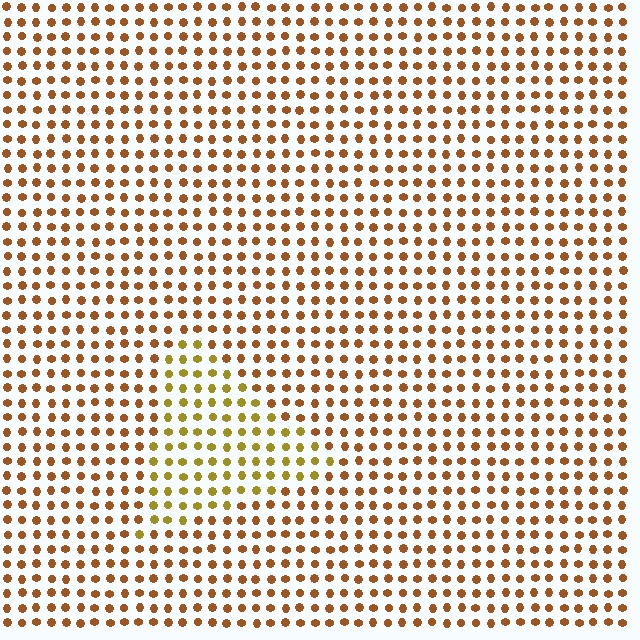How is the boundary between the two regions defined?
The boundary is defined purely by a slight shift in hue (about 30 degrees). Spacing, size, and orientation are identical on both sides.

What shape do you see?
I see a triangle.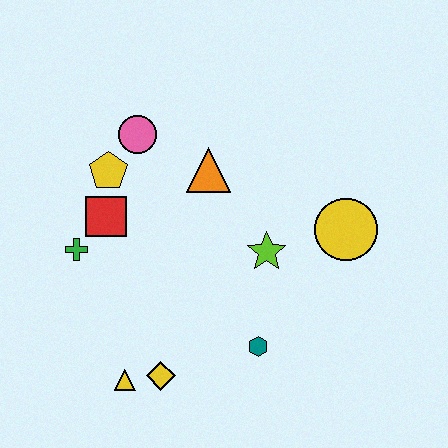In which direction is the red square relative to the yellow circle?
The red square is to the left of the yellow circle.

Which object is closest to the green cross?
The red square is closest to the green cross.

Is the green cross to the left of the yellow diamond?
Yes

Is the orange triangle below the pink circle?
Yes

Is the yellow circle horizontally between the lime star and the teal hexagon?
No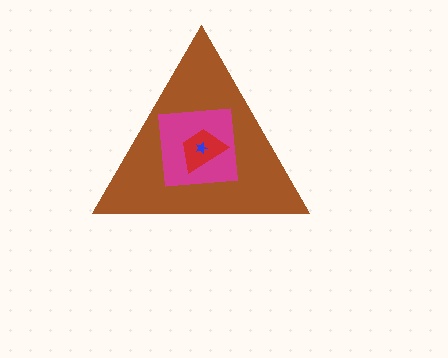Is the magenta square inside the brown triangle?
Yes.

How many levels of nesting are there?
4.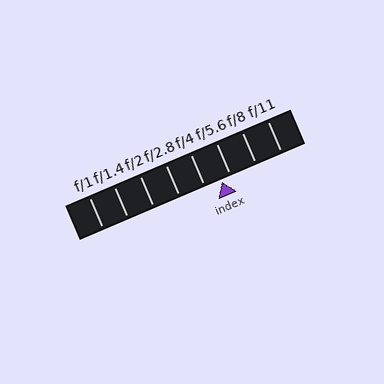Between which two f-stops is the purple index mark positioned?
The index mark is between f/4 and f/5.6.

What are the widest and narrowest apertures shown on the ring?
The widest aperture shown is f/1 and the narrowest is f/11.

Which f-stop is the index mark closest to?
The index mark is closest to f/5.6.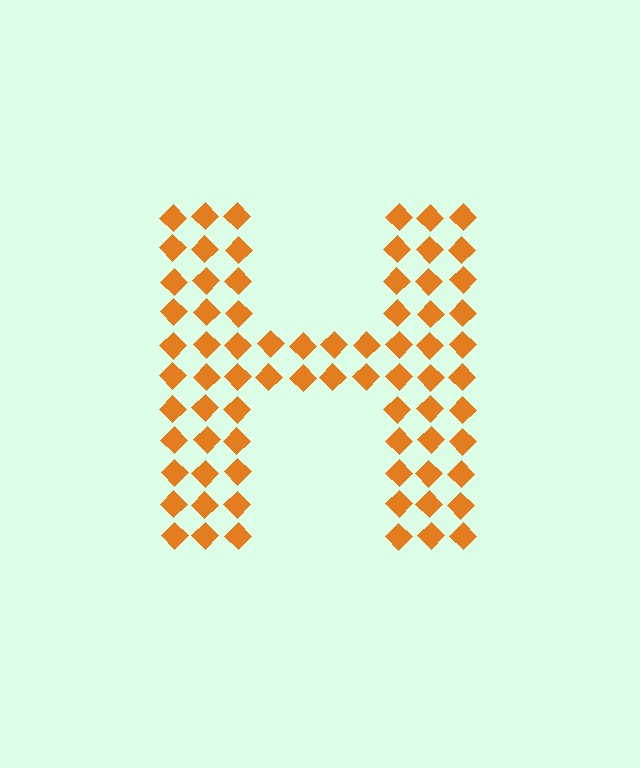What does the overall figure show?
The overall figure shows the letter H.